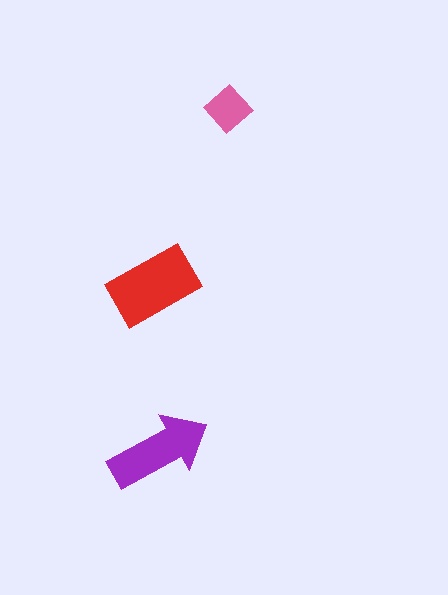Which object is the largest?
The red rectangle.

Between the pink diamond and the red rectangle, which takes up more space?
The red rectangle.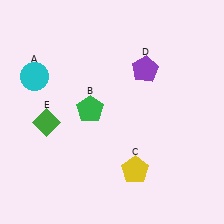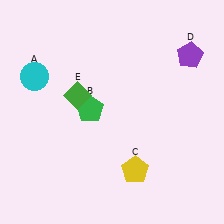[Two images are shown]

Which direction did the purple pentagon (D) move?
The purple pentagon (D) moved right.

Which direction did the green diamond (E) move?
The green diamond (E) moved right.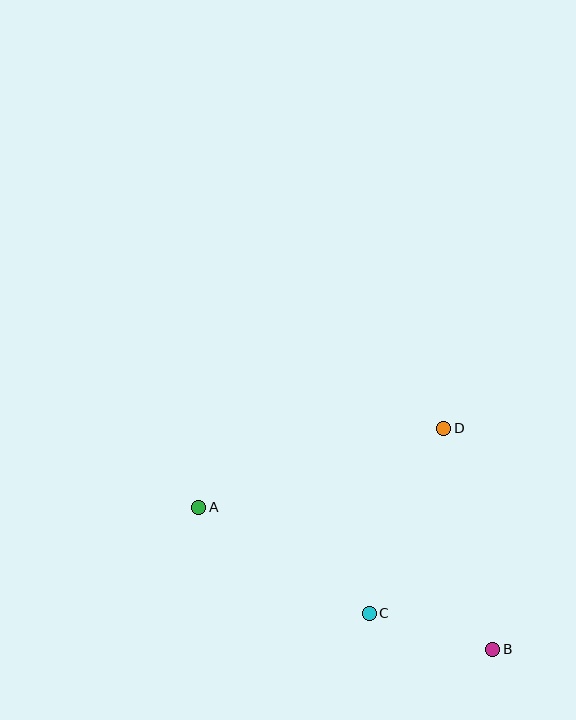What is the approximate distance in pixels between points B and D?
The distance between B and D is approximately 226 pixels.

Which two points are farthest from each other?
Points A and B are farthest from each other.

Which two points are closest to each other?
Points B and C are closest to each other.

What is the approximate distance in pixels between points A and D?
The distance between A and D is approximately 257 pixels.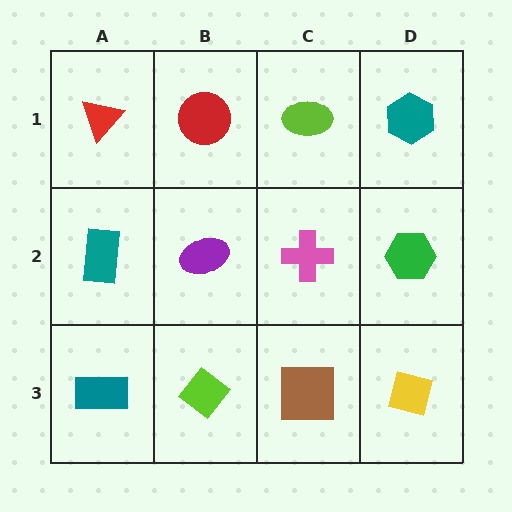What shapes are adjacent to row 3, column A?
A teal rectangle (row 2, column A), a lime diamond (row 3, column B).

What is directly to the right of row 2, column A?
A purple ellipse.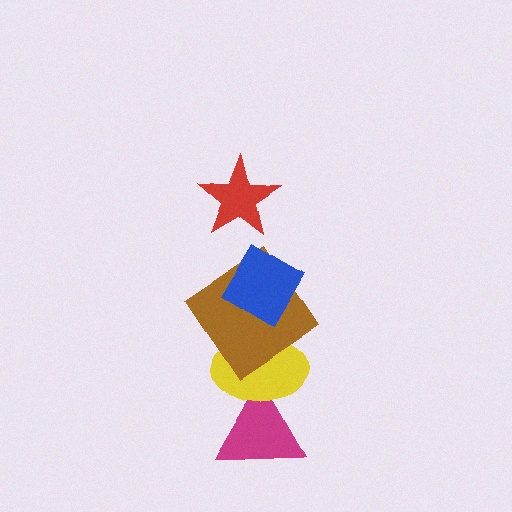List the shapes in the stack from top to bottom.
From top to bottom: the red star, the blue diamond, the brown diamond, the yellow ellipse, the magenta triangle.